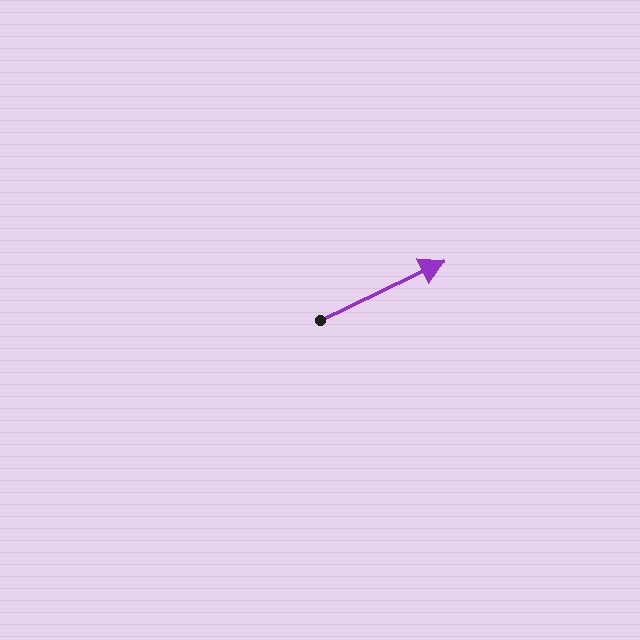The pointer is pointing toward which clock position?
Roughly 2 o'clock.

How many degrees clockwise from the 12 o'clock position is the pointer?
Approximately 64 degrees.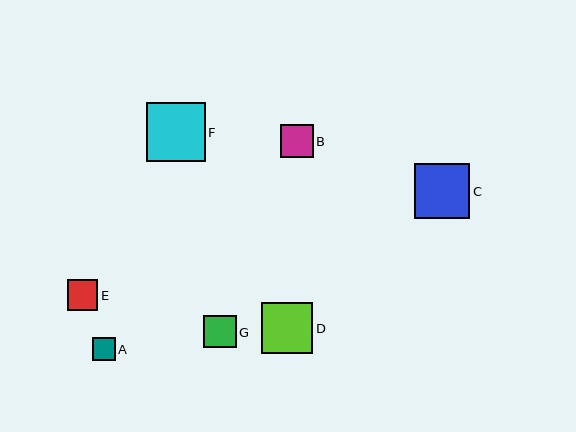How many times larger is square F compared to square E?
Square F is approximately 1.9 times the size of square E.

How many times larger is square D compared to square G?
Square D is approximately 1.6 times the size of square G.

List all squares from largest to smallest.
From largest to smallest: F, C, D, B, G, E, A.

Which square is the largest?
Square F is the largest with a size of approximately 59 pixels.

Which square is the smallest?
Square A is the smallest with a size of approximately 22 pixels.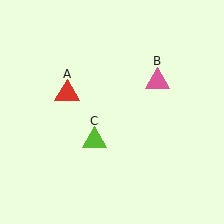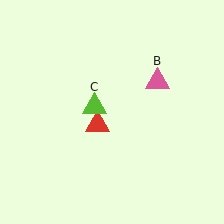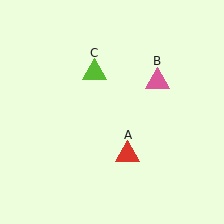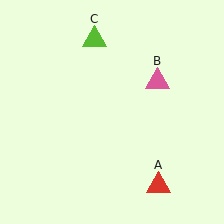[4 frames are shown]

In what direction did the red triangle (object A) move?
The red triangle (object A) moved down and to the right.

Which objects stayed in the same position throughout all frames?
Pink triangle (object B) remained stationary.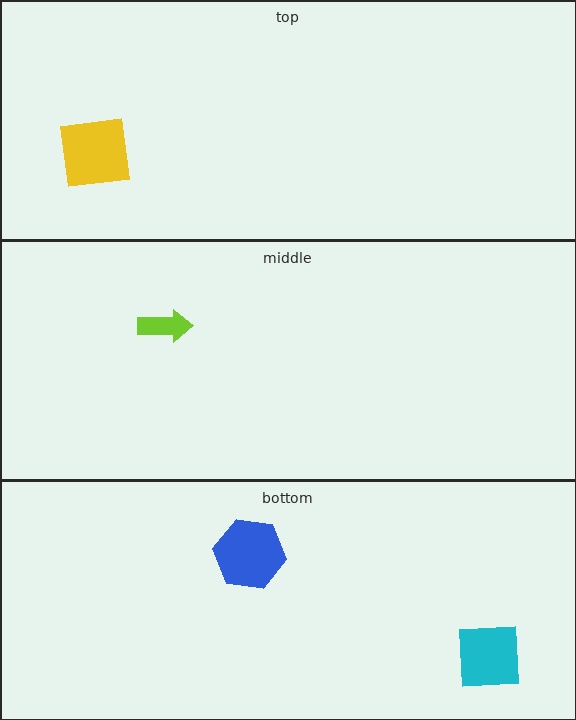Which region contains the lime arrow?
The middle region.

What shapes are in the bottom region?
The blue hexagon, the cyan square.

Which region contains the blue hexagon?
The bottom region.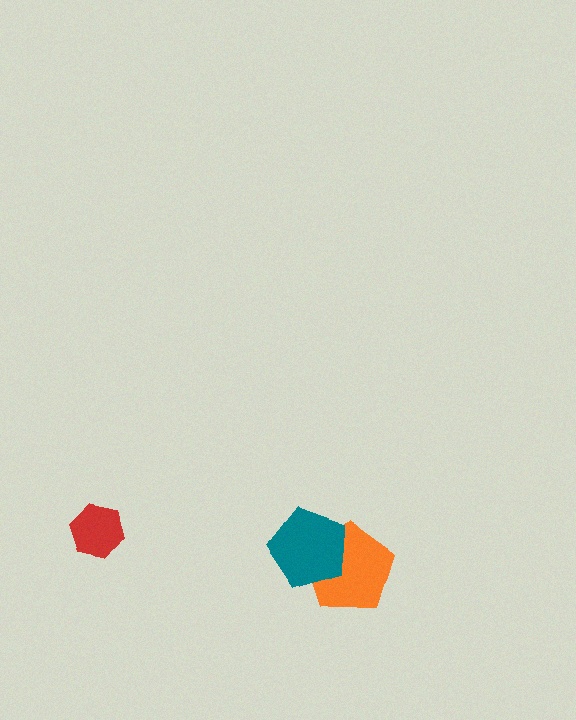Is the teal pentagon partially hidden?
No, no other shape covers it.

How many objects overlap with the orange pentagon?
1 object overlaps with the orange pentagon.